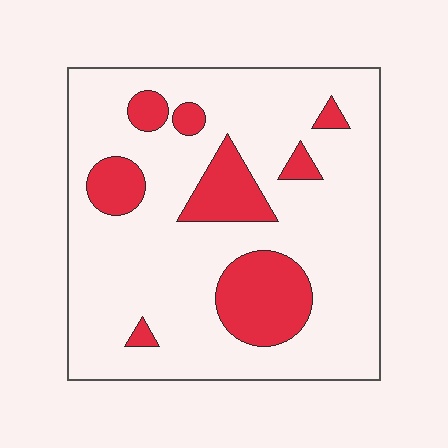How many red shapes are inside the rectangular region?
8.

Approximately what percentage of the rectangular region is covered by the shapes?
Approximately 20%.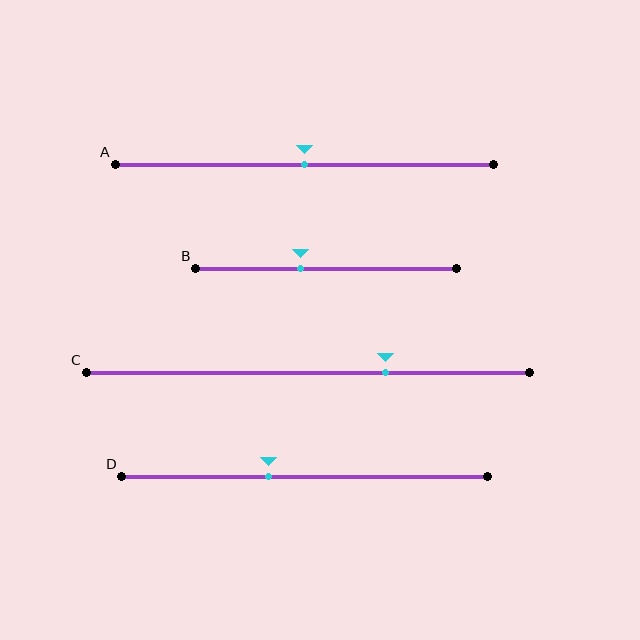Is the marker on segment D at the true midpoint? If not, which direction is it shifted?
No, the marker on segment D is shifted to the left by about 10% of the segment length.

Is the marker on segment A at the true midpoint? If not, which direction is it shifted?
Yes, the marker on segment A is at the true midpoint.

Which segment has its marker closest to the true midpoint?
Segment A has its marker closest to the true midpoint.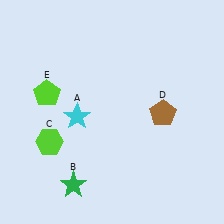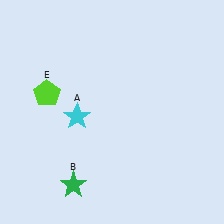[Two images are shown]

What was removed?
The lime hexagon (C), the brown pentagon (D) were removed in Image 2.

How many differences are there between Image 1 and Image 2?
There are 2 differences between the two images.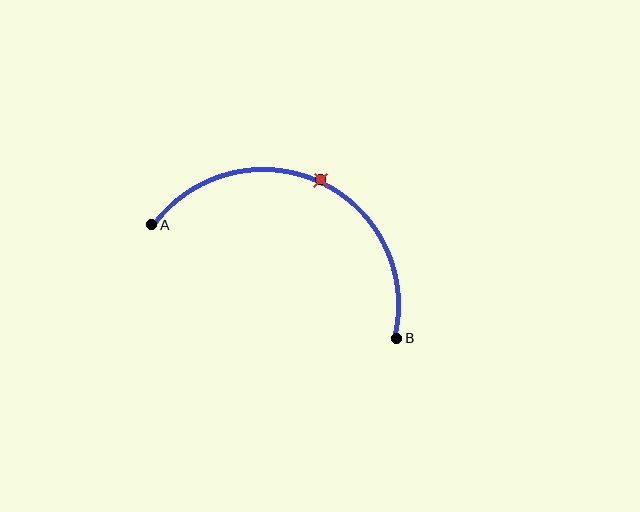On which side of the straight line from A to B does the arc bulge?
The arc bulges above the straight line connecting A and B.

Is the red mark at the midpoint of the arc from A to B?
Yes. The red mark lies on the arc at equal arc-length from both A and B — it is the arc midpoint.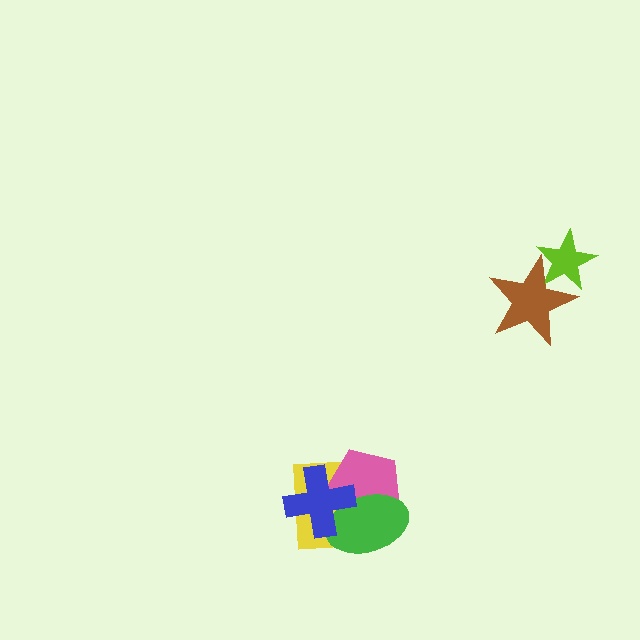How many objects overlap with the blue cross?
3 objects overlap with the blue cross.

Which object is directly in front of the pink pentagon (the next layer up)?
The green ellipse is directly in front of the pink pentagon.